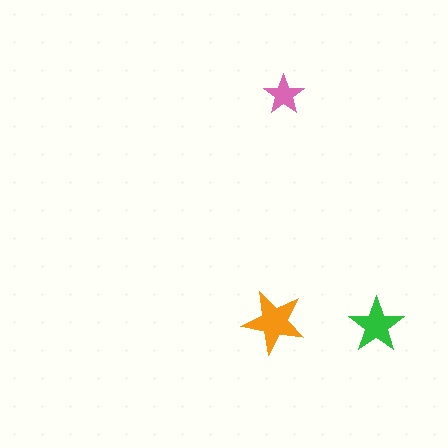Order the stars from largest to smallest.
the orange one, the green one, the pink one.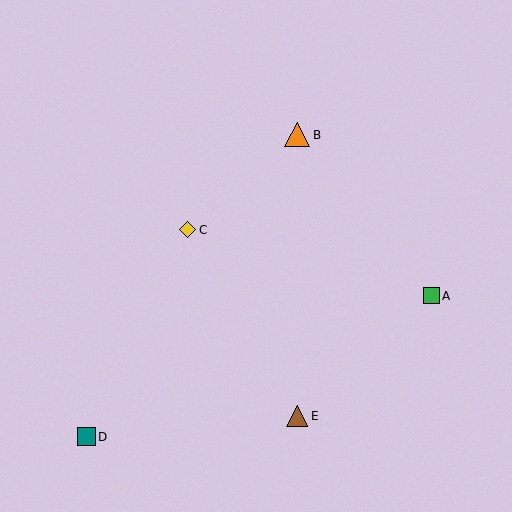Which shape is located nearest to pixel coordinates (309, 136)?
The orange triangle (labeled B) at (297, 135) is nearest to that location.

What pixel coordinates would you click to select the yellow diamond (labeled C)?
Click at (188, 230) to select the yellow diamond C.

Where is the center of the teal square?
The center of the teal square is at (86, 437).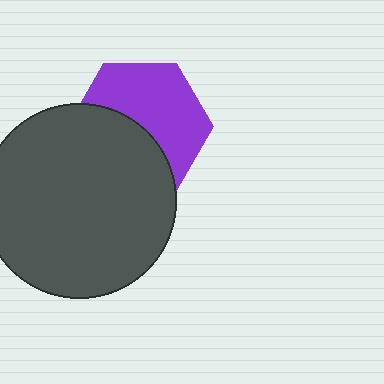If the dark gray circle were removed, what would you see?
You would see the complete purple hexagon.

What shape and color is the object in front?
The object in front is a dark gray circle.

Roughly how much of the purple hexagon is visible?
About half of it is visible (roughly 55%).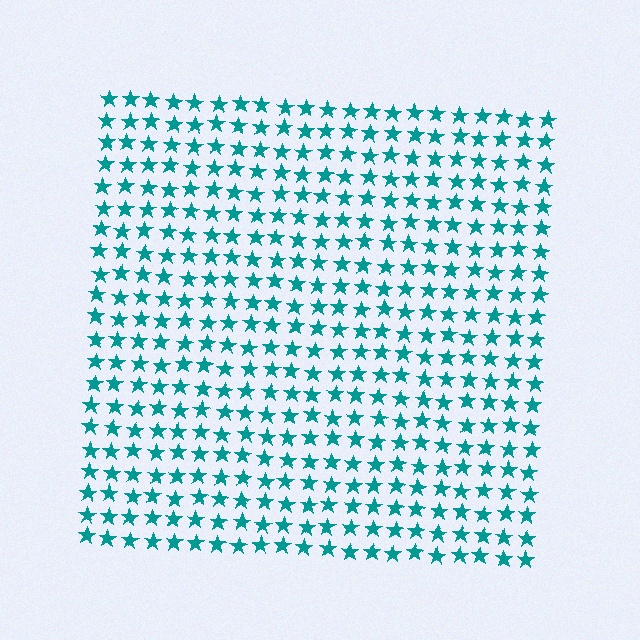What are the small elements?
The small elements are stars.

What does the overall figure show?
The overall figure shows a square.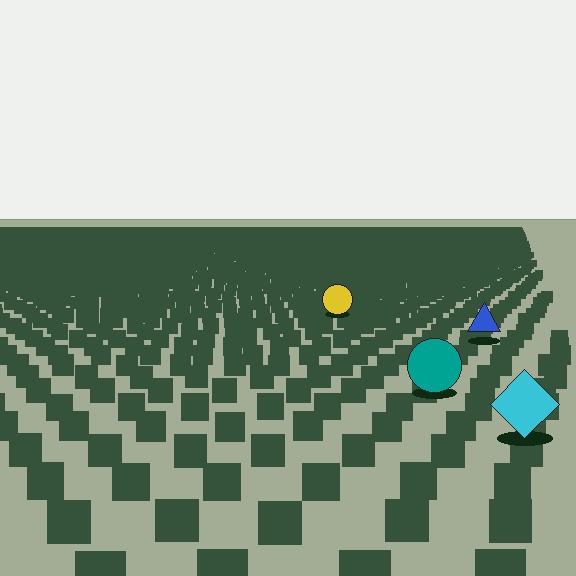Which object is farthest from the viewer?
The yellow circle is farthest from the viewer. It appears smaller and the ground texture around it is denser.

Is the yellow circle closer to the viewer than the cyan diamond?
No. The cyan diamond is closer — you can tell from the texture gradient: the ground texture is coarser near it.